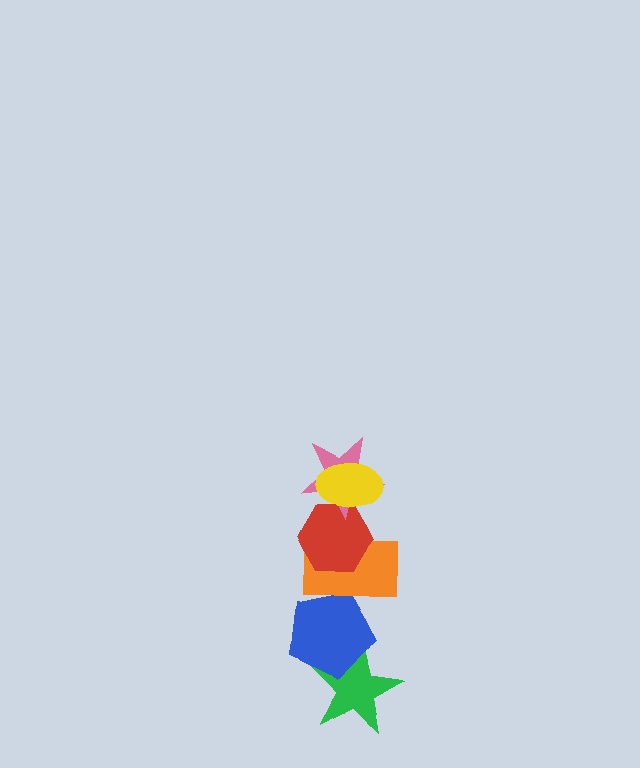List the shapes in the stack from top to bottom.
From top to bottom: the yellow ellipse, the pink star, the red hexagon, the orange rectangle, the blue pentagon, the green star.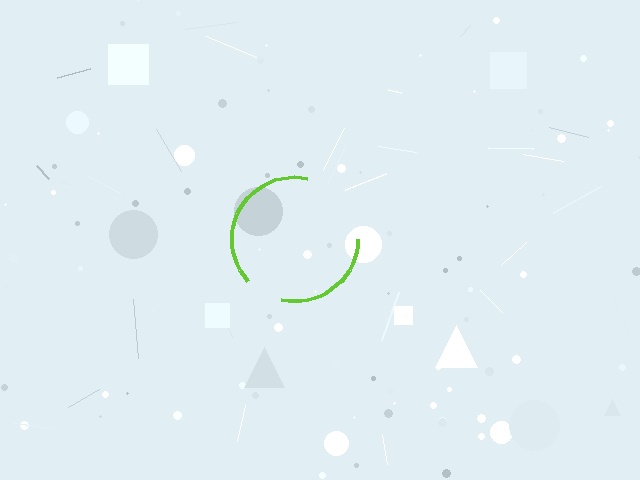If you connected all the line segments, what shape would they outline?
They would outline a circle.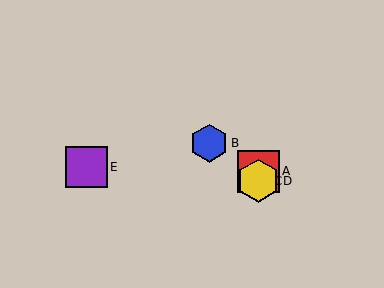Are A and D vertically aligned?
Yes, both are at x≈258.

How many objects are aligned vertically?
3 objects (A, C, D) are aligned vertically.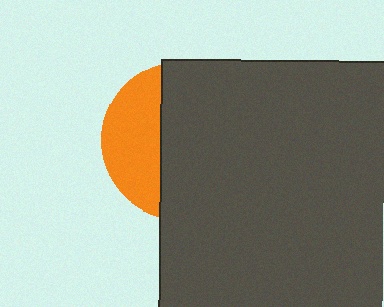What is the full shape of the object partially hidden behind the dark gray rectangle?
The partially hidden object is an orange circle.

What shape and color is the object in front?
The object in front is a dark gray rectangle.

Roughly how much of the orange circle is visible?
A small part of it is visible (roughly 34%).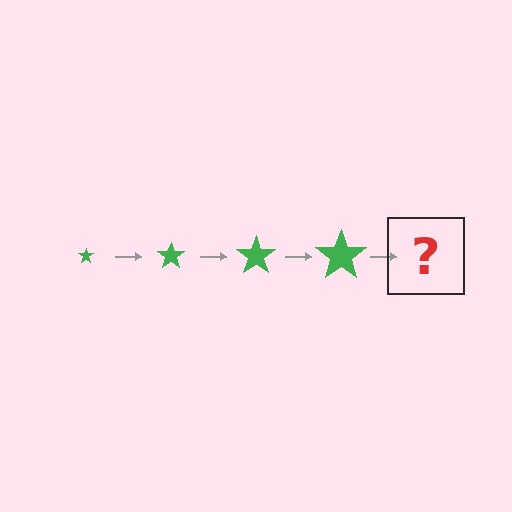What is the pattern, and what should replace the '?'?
The pattern is that the star gets progressively larger each step. The '?' should be a green star, larger than the previous one.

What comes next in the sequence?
The next element should be a green star, larger than the previous one.